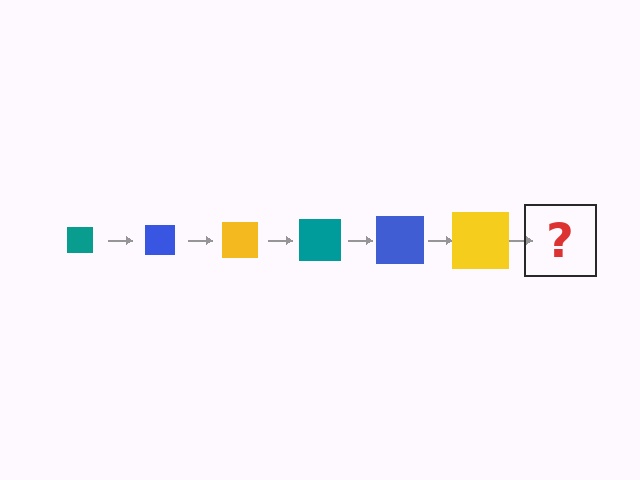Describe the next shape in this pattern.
It should be a teal square, larger than the previous one.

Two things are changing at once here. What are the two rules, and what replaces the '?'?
The two rules are that the square grows larger each step and the color cycles through teal, blue, and yellow. The '?' should be a teal square, larger than the previous one.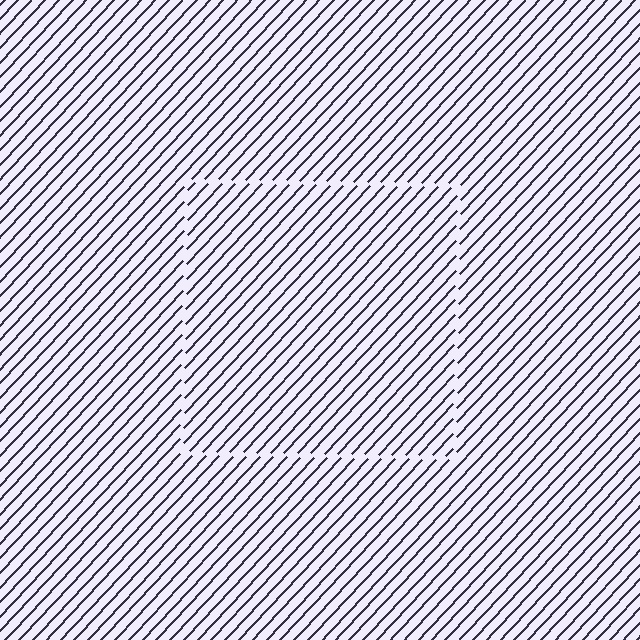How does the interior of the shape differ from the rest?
The interior of the shape contains the same grating, shifted by half a period — the contour is defined by the phase discontinuity where line-ends from the inner and outer gratings abut.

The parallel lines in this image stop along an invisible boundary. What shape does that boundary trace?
An illusory square. The interior of the shape contains the same grating, shifted by half a period — the contour is defined by the phase discontinuity where line-ends from the inner and outer gratings abut.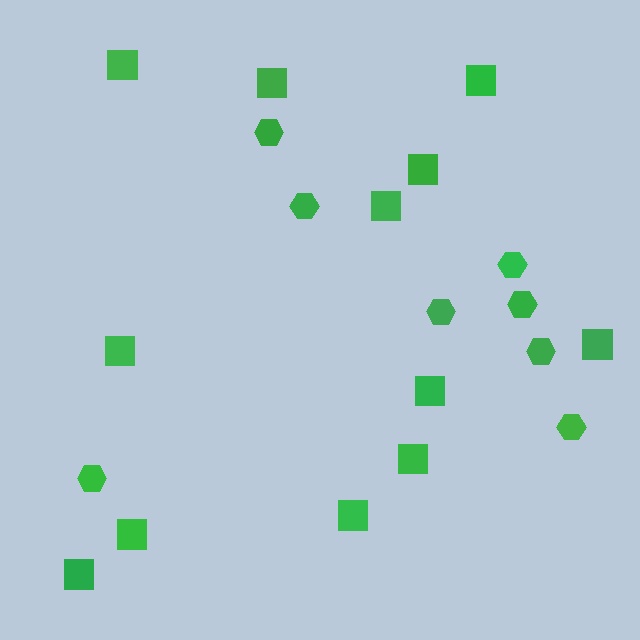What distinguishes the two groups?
There are 2 groups: one group of squares (12) and one group of hexagons (8).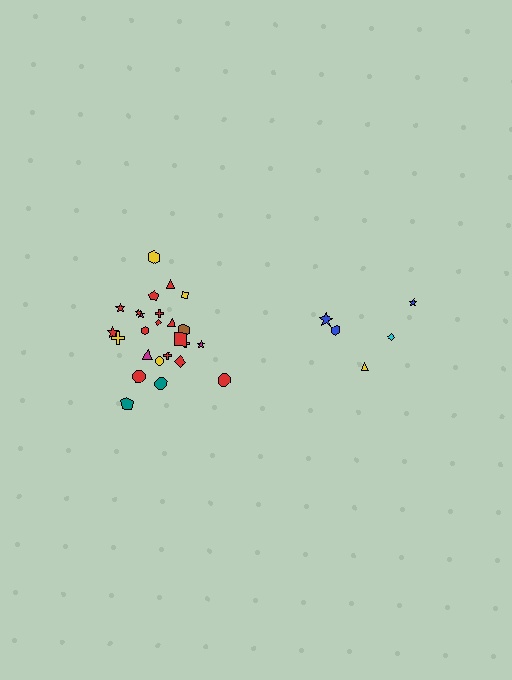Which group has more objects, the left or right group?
The left group.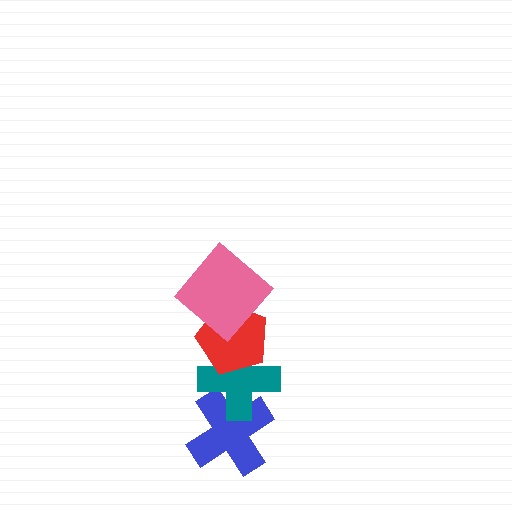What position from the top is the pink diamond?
The pink diamond is 1st from the top.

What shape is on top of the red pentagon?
The pink diamond is on top of the red pentagon.